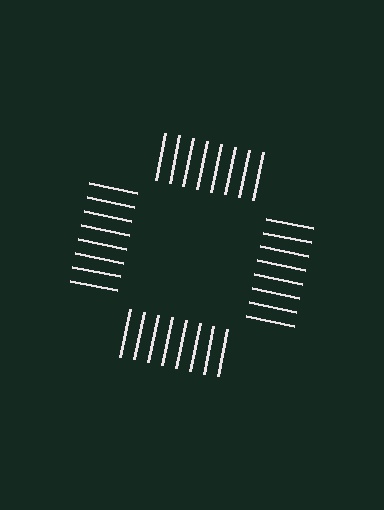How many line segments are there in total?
32 — 8 along each of the 4 edges.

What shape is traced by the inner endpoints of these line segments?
An illusory square — the line segments terminate on its edges but no continuous stroke is drawn.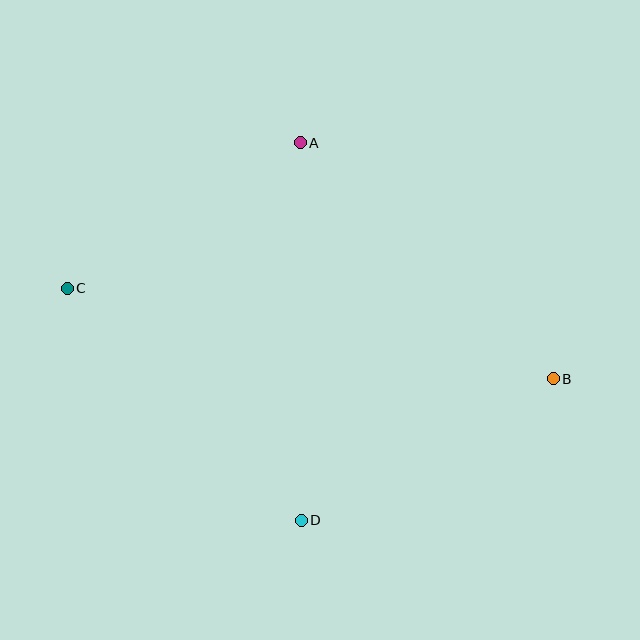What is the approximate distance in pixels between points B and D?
The distance between B and D is approximately 289 pixels.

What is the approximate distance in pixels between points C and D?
The distance between C and D is approximately 330 pixels.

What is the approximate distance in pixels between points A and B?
The distance between A and B is approximately 346 pixels.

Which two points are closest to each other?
Points A and C are closest to each other.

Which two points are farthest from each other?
Points B and C are farthest from each other.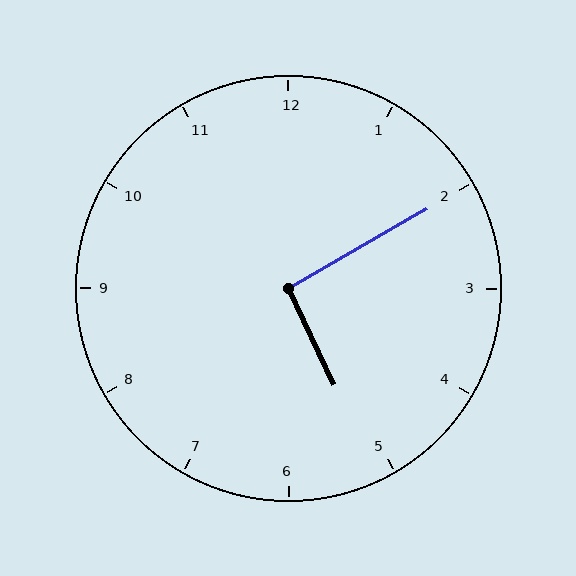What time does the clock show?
5:10.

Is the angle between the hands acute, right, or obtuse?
It is right.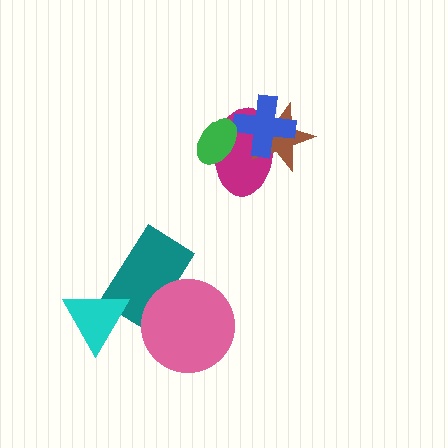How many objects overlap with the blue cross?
3 objects overlap with the blue cross.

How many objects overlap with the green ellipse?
2 objects overlap with the green ellipse.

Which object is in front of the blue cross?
The green ellipse is in front of the blue cross.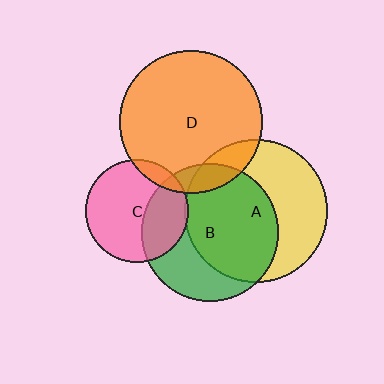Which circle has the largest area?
Circle A (yellow).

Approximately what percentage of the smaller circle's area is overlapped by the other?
Approximately 5%.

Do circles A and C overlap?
Yes.